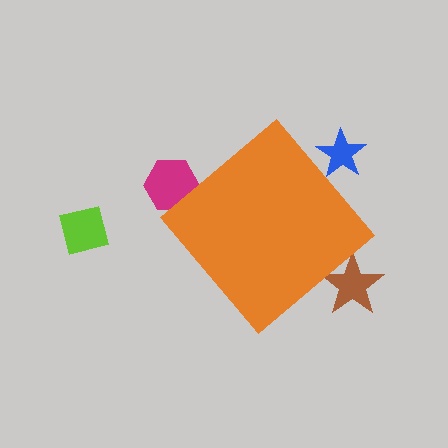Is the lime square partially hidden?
No, the lime square is fully visible.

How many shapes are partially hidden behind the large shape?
3 shapes are partially hidden.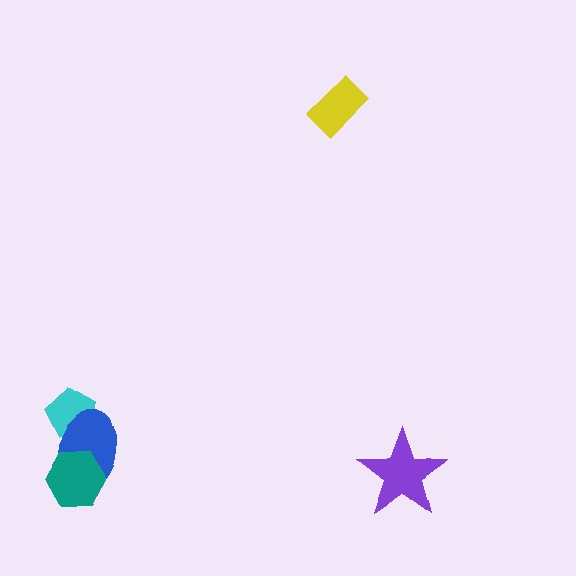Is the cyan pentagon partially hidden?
Yes, it is partially covered by another shape.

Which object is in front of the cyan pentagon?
The blue ellipse is in front of the cyan pentagon.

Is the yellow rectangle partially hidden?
No, no other shape covers it.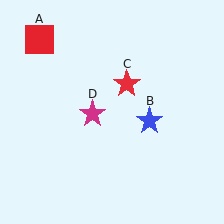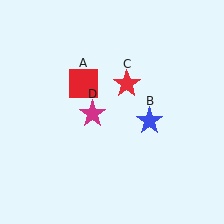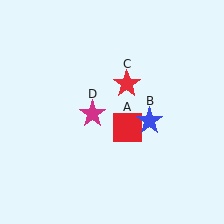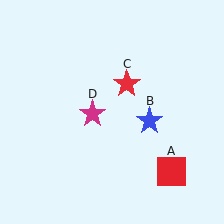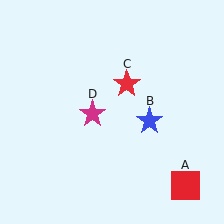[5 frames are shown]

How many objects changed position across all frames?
1 object changed position: red square (object A).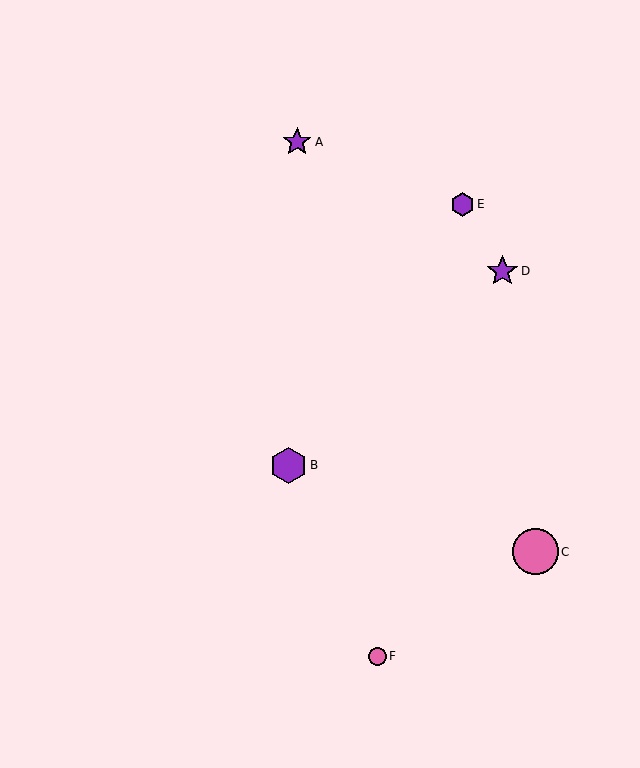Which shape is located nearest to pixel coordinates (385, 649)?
The pink circle (labeled F) at (377, 656) is nearest to that location.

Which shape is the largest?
The pink circle (labeled C) is the largest.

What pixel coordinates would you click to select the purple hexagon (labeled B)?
Click at (289, 465) to select the purple hexagon B.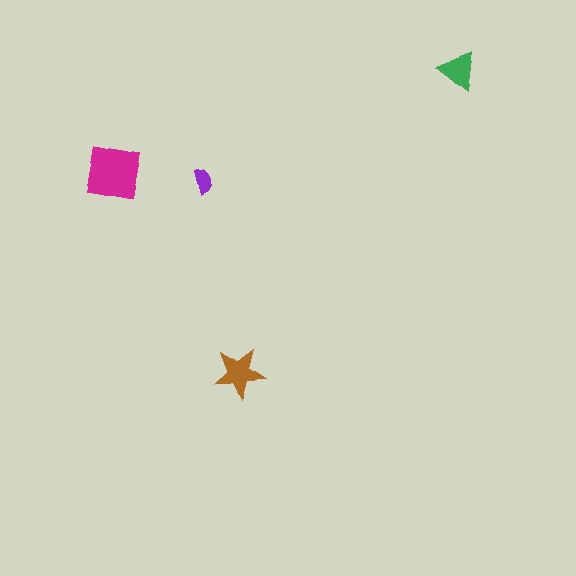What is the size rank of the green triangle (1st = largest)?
3rd.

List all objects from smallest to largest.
The purple semicircle, the green triangle, the brown star, the magenta square.